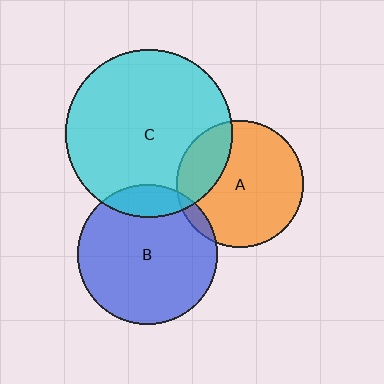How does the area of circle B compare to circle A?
Approximately 1.2 times.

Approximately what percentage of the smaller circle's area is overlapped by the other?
Approximately 5%.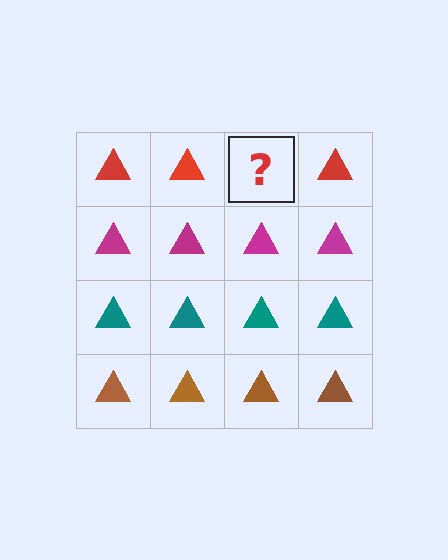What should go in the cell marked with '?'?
The missing cell should contain a red triangle.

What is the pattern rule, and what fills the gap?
The rule is that each row has a consistent color. The gap should be filled with a red triangle.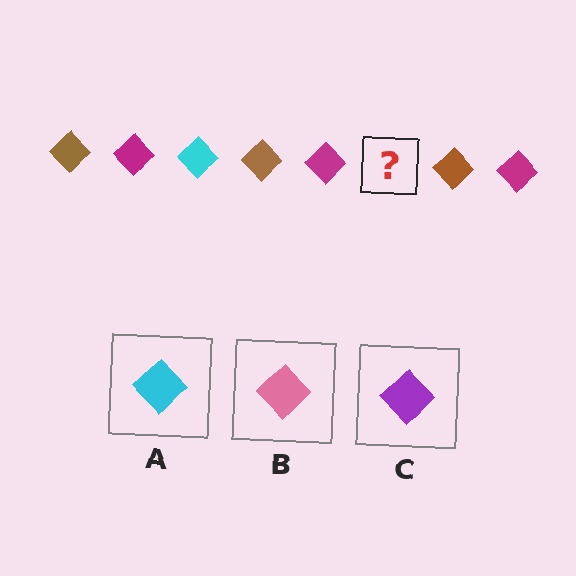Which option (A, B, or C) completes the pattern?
A.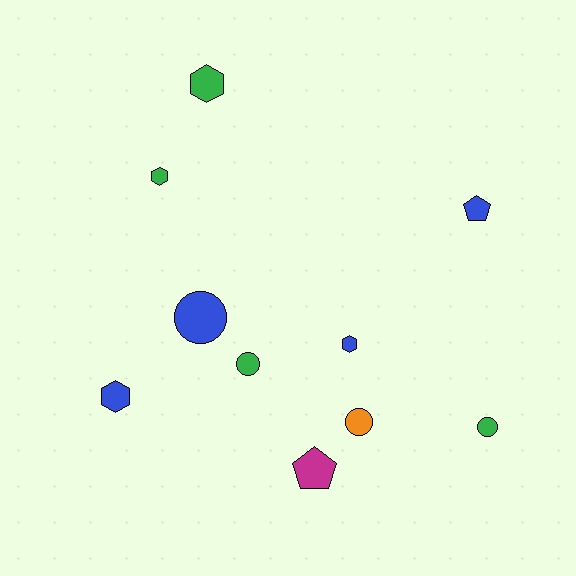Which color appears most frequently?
Blue, with 4 objects.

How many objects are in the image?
There are 10 objects.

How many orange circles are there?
There is 1 orange circle.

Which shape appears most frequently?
Hexagon, with 4 objects.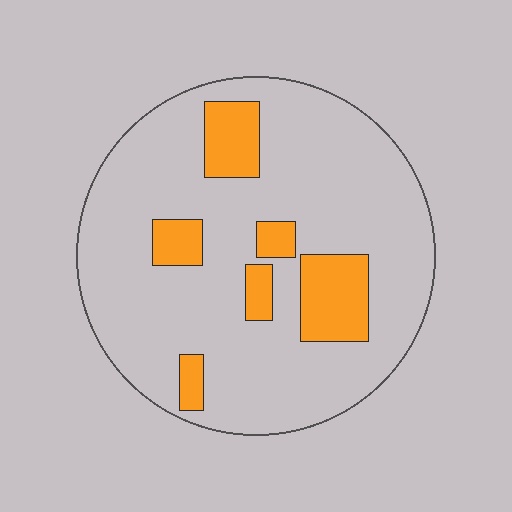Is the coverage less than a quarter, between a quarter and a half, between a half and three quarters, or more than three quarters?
Less than a quarter.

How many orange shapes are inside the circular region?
6.